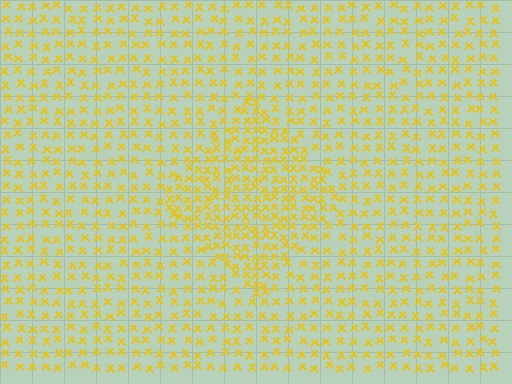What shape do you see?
I see a diamond.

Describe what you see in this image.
The image contains small yellow elements arranged at two different densities. A diamond-shaped region is visible where the elements are more densely packed than the surrounding area.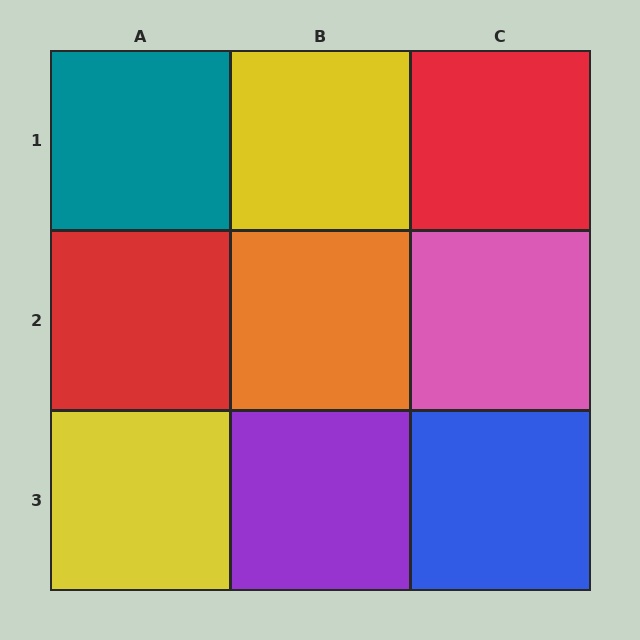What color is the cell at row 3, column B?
Purple.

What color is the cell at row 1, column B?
Yellow.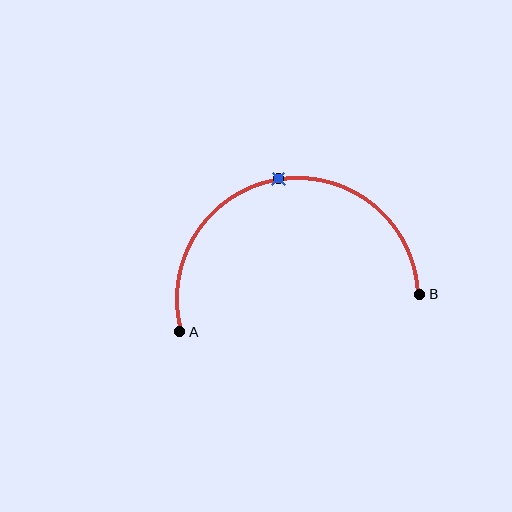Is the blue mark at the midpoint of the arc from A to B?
Yes. The blue mark lies on the arc at equal arc-length from both A and B — it is the arc midpoint.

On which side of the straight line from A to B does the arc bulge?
The arc bulges above the straight line connecting A and B.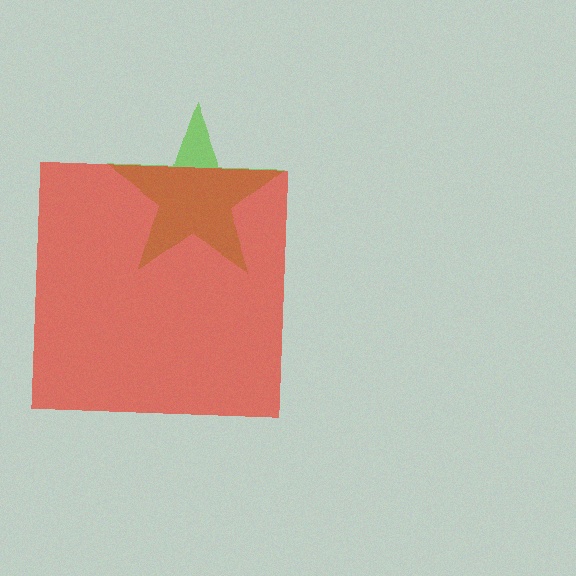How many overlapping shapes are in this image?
There are 2 overlapping shapes in the image.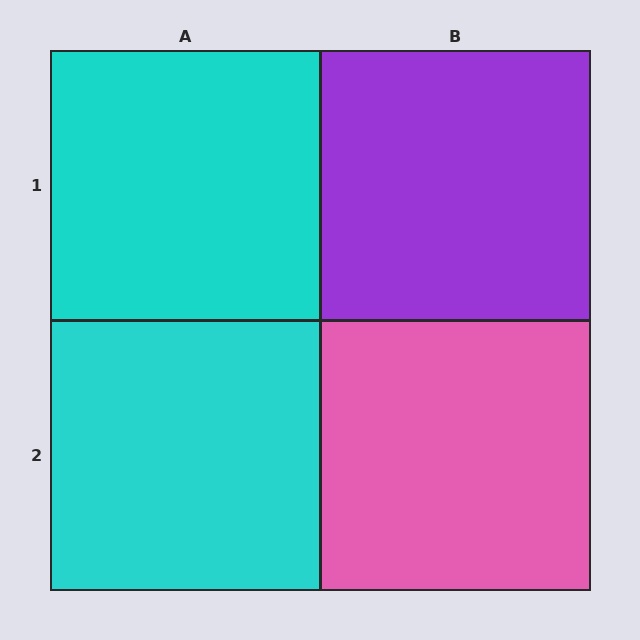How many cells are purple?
1 cell is purple.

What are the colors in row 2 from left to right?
Cyan, pink.